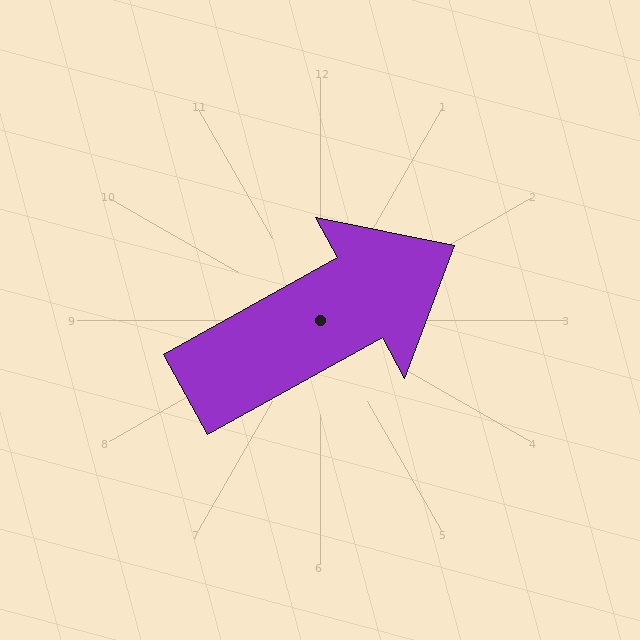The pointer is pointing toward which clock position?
Roughly 2 o'clock.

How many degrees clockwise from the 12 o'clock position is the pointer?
Approximately 61 degrees.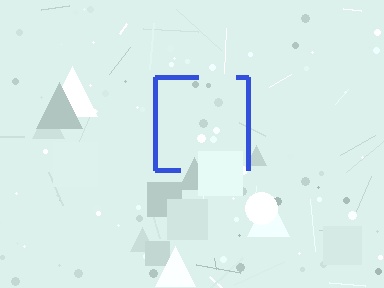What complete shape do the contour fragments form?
The contour fragments form a square.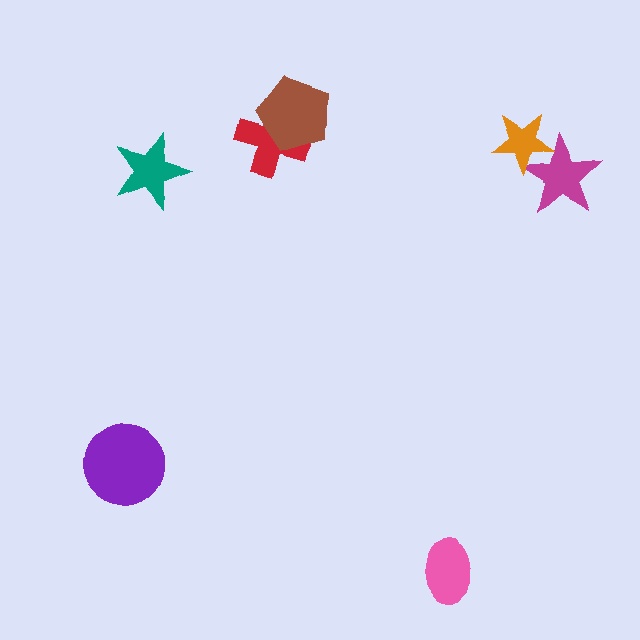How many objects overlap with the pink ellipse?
0 objects overlap with the pink ellipse.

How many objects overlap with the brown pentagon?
1 object overlaps with the brown pentagon.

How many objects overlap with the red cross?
1 object overlaps with the red cross.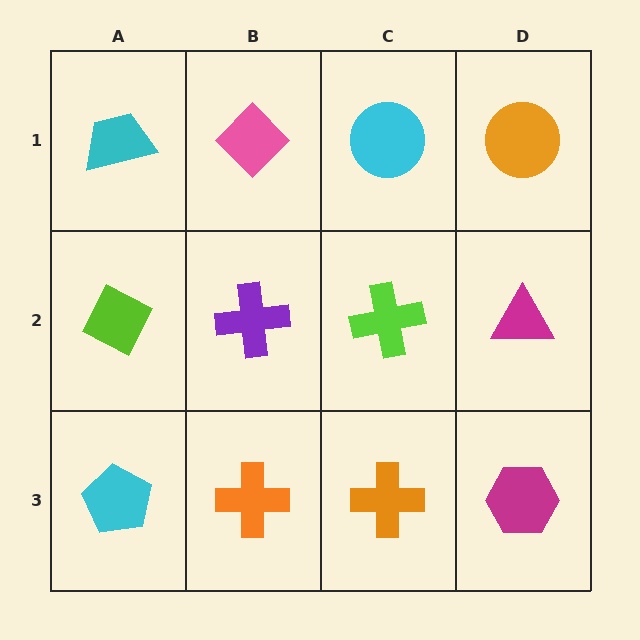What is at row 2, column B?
A purple cross.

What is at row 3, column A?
A cyan pentagon.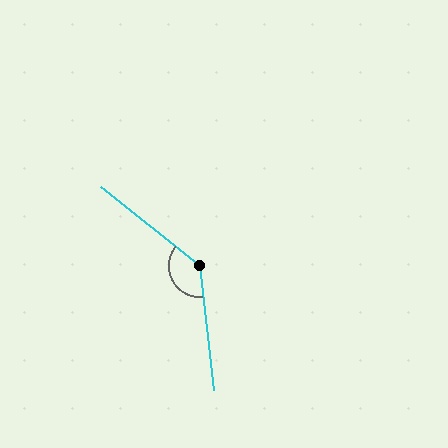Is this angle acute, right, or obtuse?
It is obtuse.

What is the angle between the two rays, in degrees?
Approximately 135 degrees.